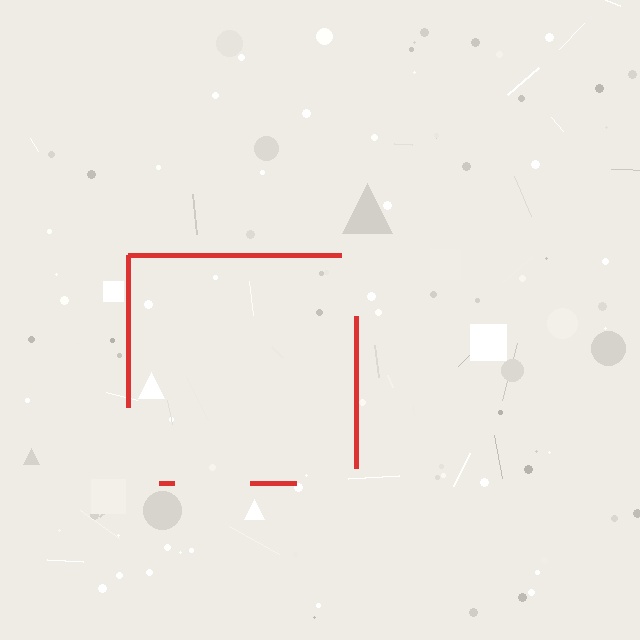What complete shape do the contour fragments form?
The contour fragments form a square.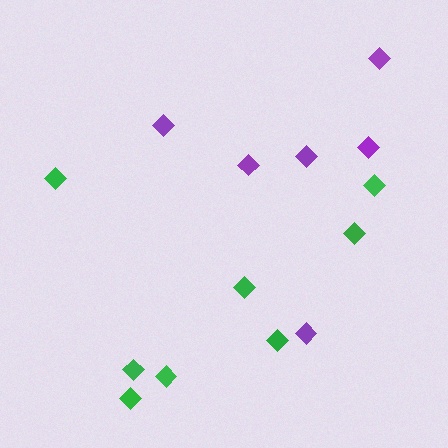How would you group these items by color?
There are 2 groups: one group of green diamonds (8) and one group of purple diamonds (6).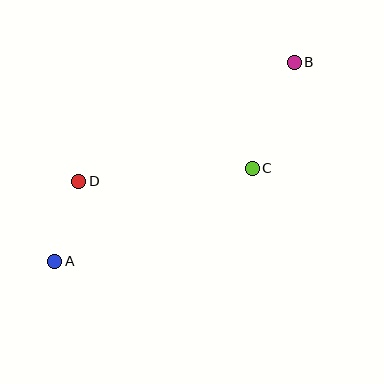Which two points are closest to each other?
Points A and D are closest to each other.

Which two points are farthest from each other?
Points A and B are farthest from each other.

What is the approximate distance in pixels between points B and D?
The distance between B and D is approximately 247 pixels.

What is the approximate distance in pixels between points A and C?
The distance between A and C is approximately 218 pixels.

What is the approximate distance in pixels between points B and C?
The distance between B and C is approximately 114 pixels.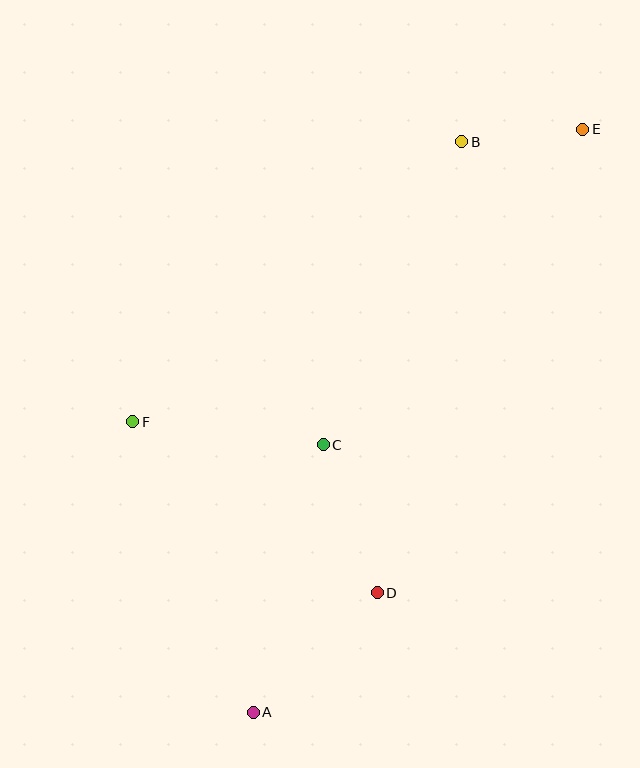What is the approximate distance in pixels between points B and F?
The distance between B and F is approximately 432 pixels.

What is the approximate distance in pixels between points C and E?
The distance between C and E is approximately 408 pixels.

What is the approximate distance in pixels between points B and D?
The distance between B and D is approximately 459 pixels.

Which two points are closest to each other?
Points B and E are closest to each other.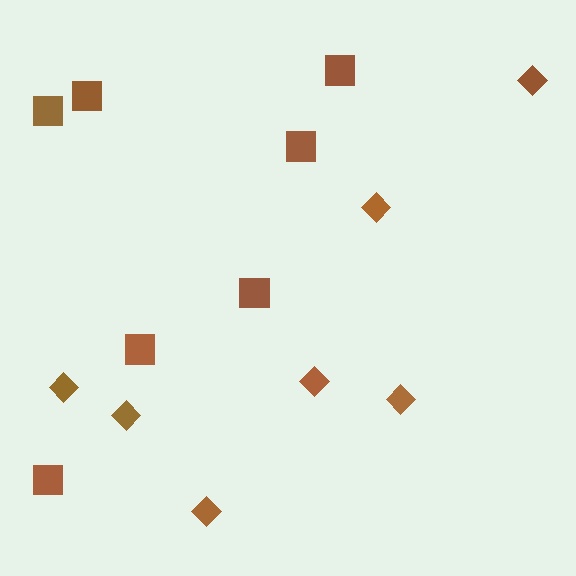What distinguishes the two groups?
There are 2 groups: one group of diamonds (7) and one group of squares (7).